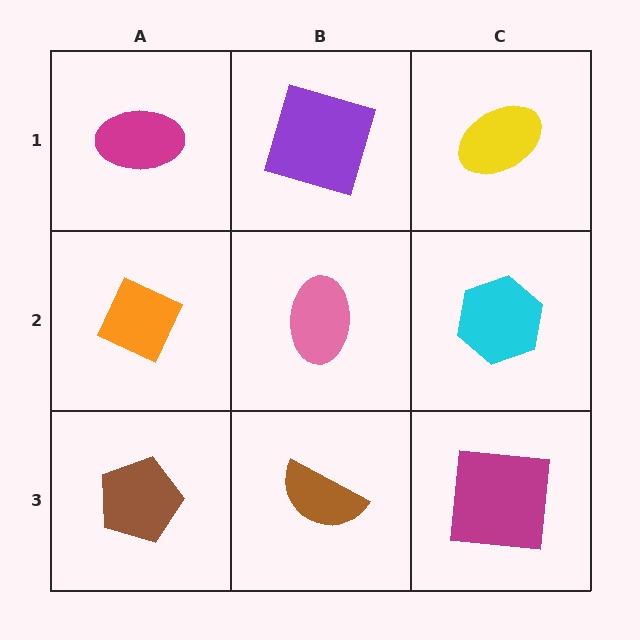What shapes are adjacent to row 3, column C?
A cyan hexagon (row 2, column C), a brown semicircle (row 3, column B).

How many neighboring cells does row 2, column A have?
3.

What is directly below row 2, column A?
A brown pentagon.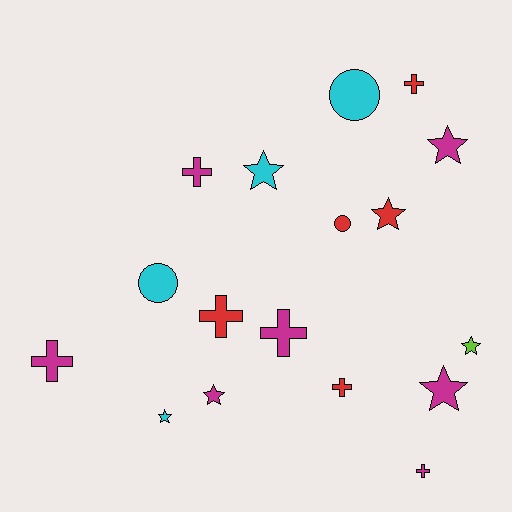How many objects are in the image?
There are 17 objects.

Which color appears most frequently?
Magenta, with 7 objects.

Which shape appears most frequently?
Cross, with 7 objects.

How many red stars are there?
There is 1 red star.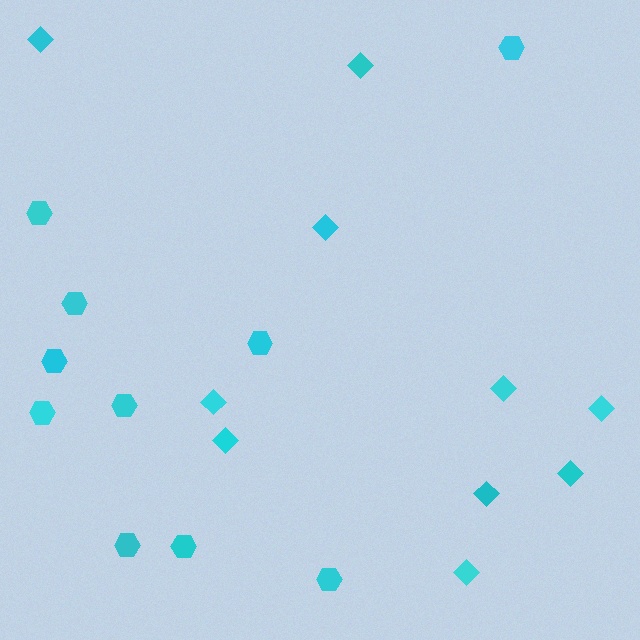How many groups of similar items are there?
There are 2 groups: one group of diamonds (10) and one group of hexagons (10).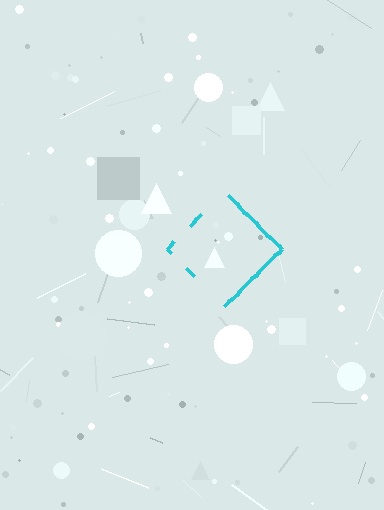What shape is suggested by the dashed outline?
The dashed outline suggests a diamond.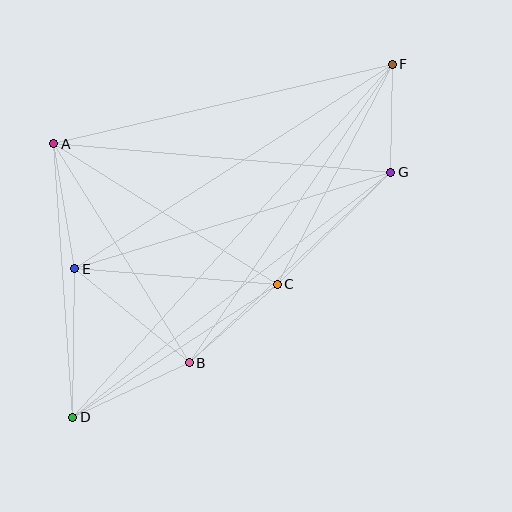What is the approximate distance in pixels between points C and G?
The distance between C and G is approximately 160 pixels.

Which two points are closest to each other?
Points F and G are closest to each other.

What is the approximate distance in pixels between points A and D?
The distance between A and D is approximately 274 pixels.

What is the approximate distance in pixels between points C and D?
The distance between C and D is approximately 244 pixels.